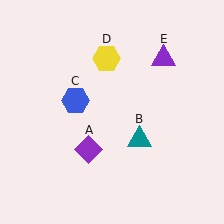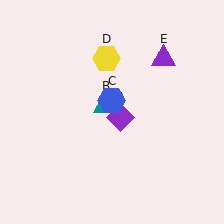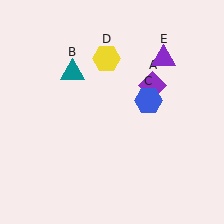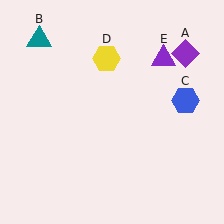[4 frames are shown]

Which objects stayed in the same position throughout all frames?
Yellow hexagon (object D) and purple triangle (object E) remained stationary.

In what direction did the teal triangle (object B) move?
The teal triangle (object B) moved up and to the left.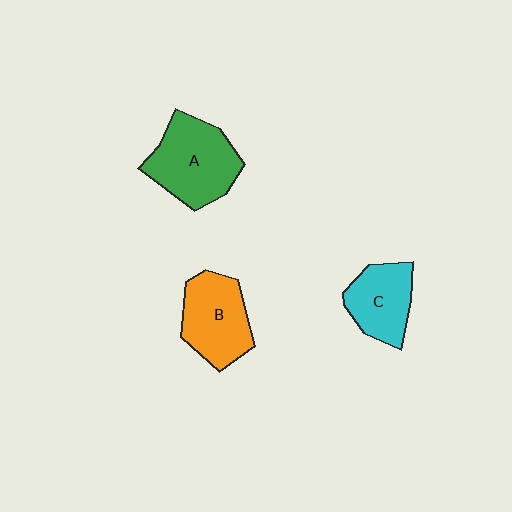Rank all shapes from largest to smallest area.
From largest to smallest: A (green), B (orange), C (cyan).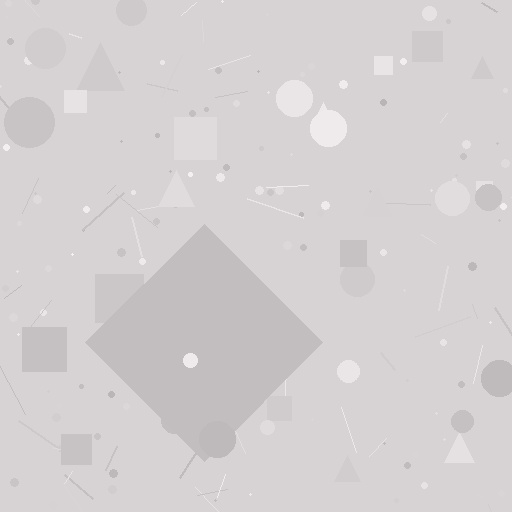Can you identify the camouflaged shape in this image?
The camouflaged shape is a diamond.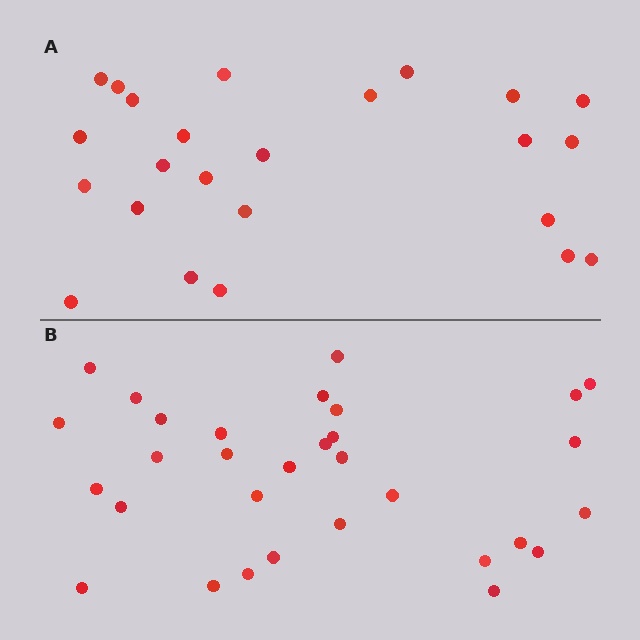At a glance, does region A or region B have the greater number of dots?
Region B (the bottom region) has more dots.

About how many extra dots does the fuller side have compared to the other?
Region B has roughly 8 or so more dots than region A.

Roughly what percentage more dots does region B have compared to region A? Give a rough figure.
About 30% more.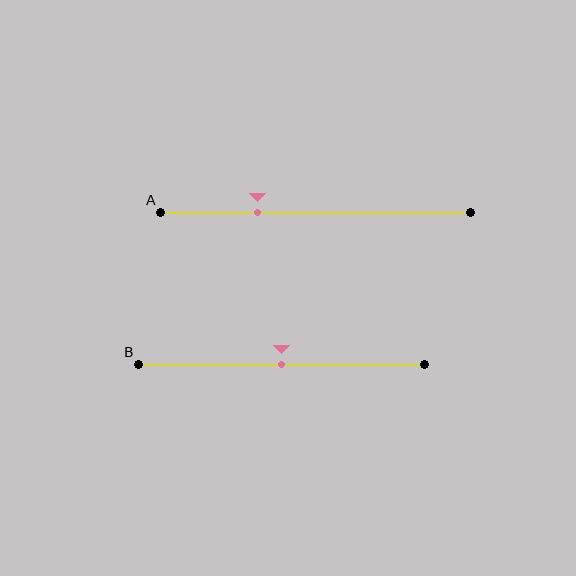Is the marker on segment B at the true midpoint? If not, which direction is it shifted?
Yes, the marker on segment B is at the true midpoint.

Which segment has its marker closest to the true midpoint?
Segment B has its marker closest to the true midpoint.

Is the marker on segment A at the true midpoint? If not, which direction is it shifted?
No, the marker on segment A is shifted to the left by about 19% of the segment length.